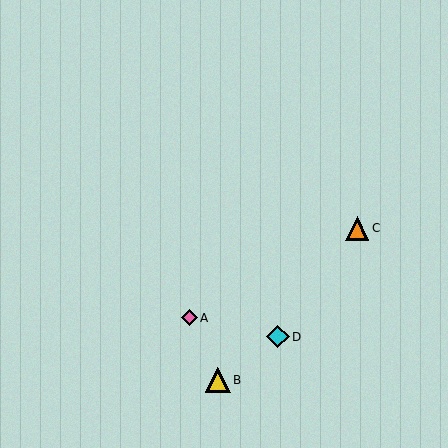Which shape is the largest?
The yellow triangle (labeled B) is the largest.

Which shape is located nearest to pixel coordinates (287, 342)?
The cyan diamond (labeled D) at (278, 337) is nearest to that location.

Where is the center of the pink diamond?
The center of the pink diamond is at (189, 318).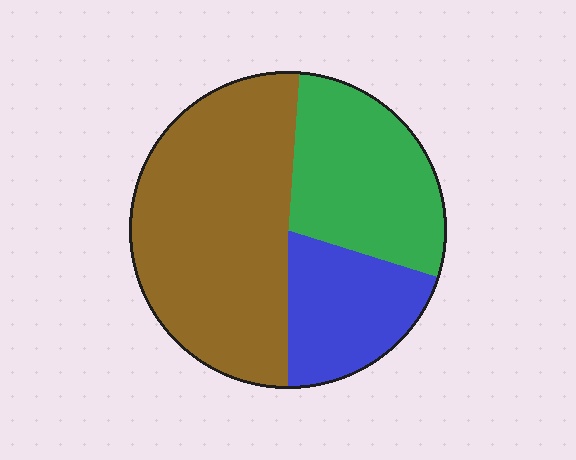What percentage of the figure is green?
Green covers 29% of the figure.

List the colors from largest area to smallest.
From largest to smallest: brown, green, blue.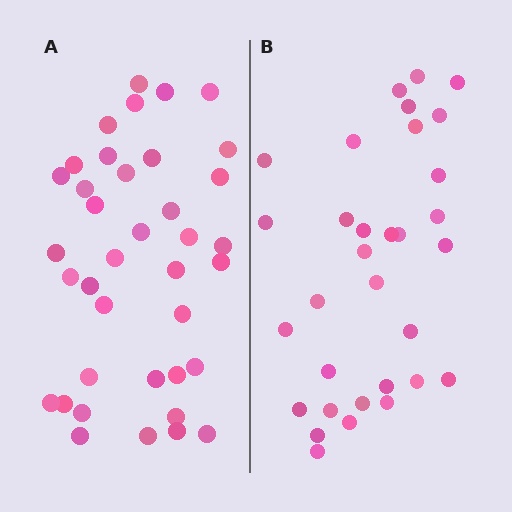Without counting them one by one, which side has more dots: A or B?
Region A (the left region) has more dots.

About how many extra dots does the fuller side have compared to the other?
Region A has about 6 more dots than region B.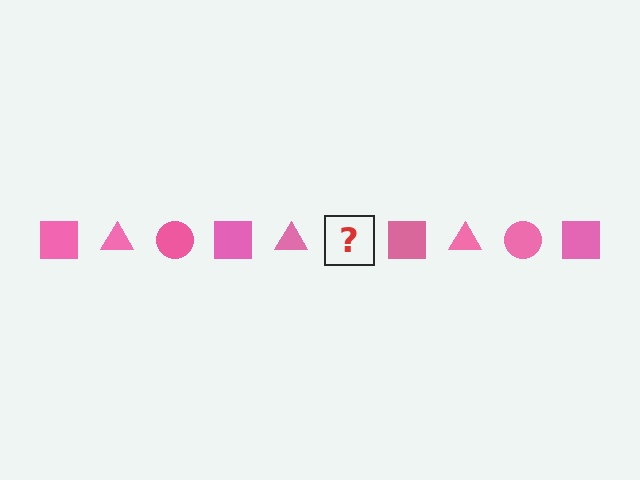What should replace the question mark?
The question mark should be replaced with a pink circle.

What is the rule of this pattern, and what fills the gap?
The rule is that the pattern cycles through square, triangle, circle shapes in pink. The gap should be filled with a pink circle.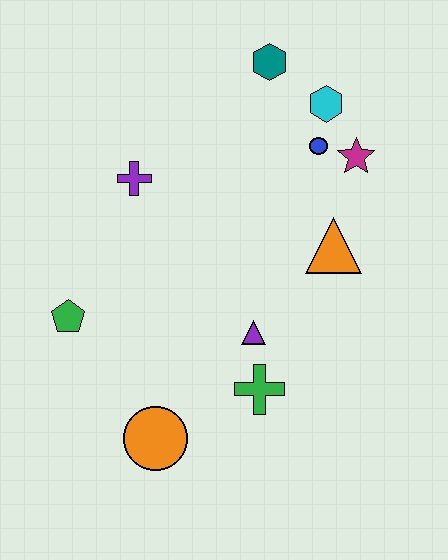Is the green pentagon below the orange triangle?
Yes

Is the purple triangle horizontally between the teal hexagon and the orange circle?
Yes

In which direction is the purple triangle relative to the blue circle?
The purple triangle is below the blue circle.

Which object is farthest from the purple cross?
The orange circle is farthest from the purple cross.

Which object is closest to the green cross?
The purple triangle is closest to the green cross.